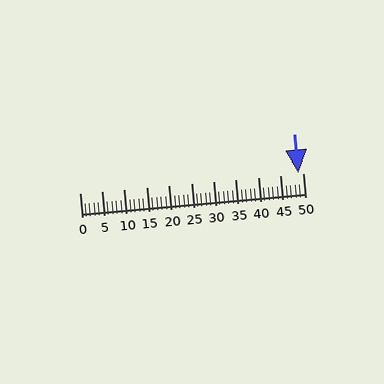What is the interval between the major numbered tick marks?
The major tick marks are spaced 5 units apart.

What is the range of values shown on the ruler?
The ruler shows values from 0 to 50.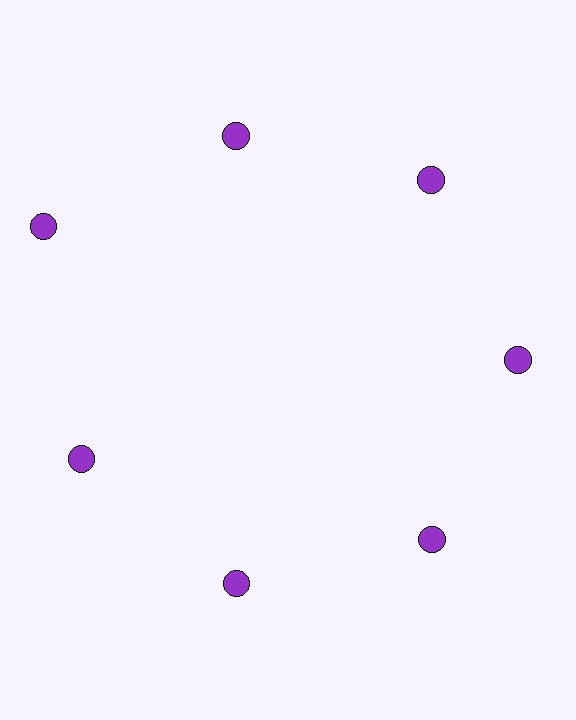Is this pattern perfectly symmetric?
No. The 7 purple circles are arranged in a ring, but one element near the 10 o'clock position is pushed outward from the center, breaking the 7-fold rotational symmetry.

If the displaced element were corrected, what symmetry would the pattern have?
It would have 7-fold rotational symmetry — the pattern would map onto itself every 51 degrees.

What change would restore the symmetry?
The symmetry would be restored by moving it inward, back onto the ring so that all 7 circles sit at equal angles and equal distance from the center.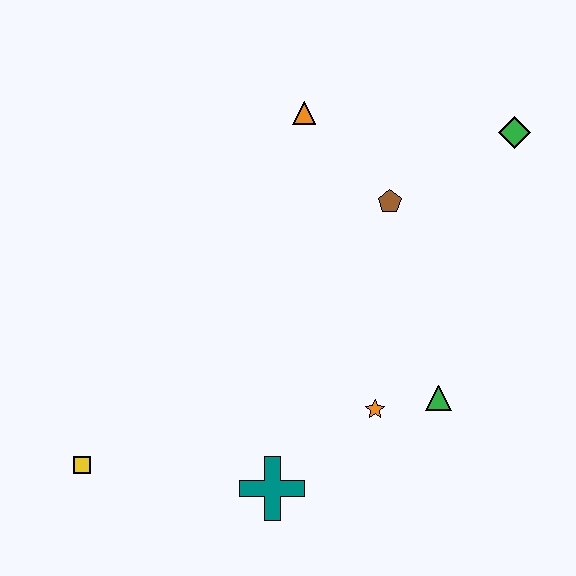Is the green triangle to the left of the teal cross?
No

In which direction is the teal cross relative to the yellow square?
The teal cross is to the right of the yellow square.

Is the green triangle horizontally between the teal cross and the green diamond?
Yes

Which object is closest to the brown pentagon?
The orange triangle is closest to the brown pentagon.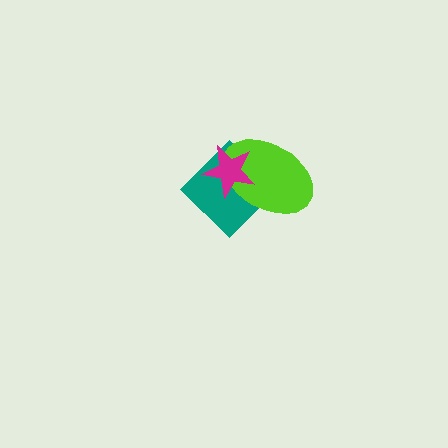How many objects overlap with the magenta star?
2 objects overlap with the magenta star.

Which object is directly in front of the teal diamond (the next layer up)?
The lime ellipse is directly in front of the teal diamond.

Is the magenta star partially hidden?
No, no other shape covers it.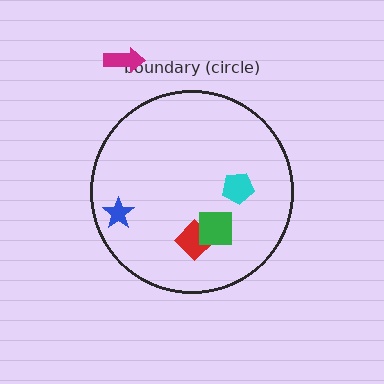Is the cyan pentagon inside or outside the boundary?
Inside.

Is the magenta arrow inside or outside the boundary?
Outside.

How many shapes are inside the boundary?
4 inside, 1 outside.